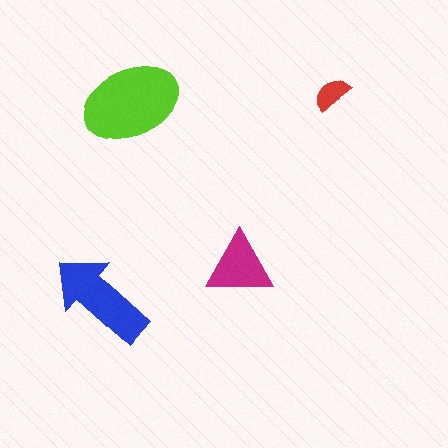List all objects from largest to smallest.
The lime ellipse, the blue arrow, the magenta triangle, the red semicircle.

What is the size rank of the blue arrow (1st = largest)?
2nd.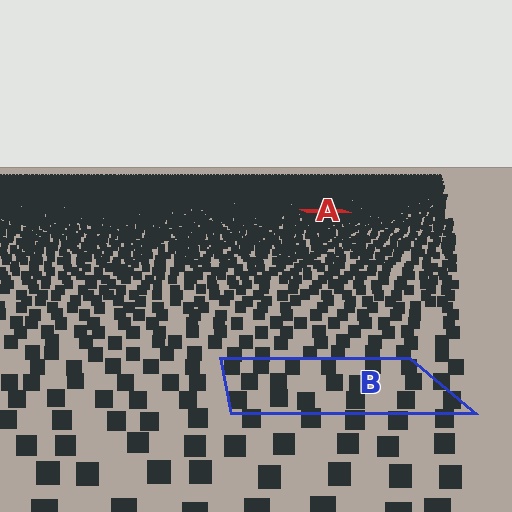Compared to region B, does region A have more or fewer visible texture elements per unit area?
Region A has more texture elements per unit area — they are packed more densely because it is farther away.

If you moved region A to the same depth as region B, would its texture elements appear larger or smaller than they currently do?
They would appear larger. At a closer depth, the same texture elements are projected at a bigger on-screen size.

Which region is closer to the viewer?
Region B is closer. The texture elements there are larger and more spread out.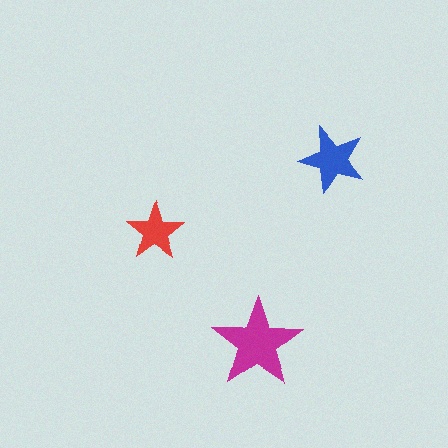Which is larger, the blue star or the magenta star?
The magenta one.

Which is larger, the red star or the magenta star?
The magenta one.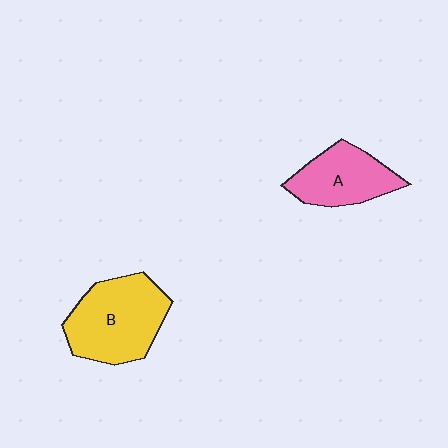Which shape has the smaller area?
Shape A (pink).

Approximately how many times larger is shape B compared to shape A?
Approximately 1.4 times.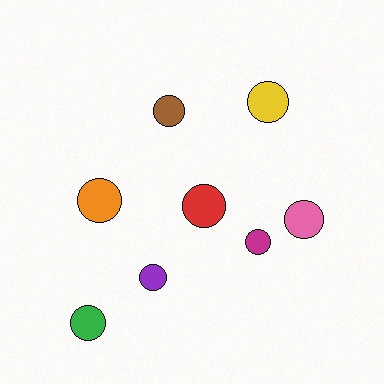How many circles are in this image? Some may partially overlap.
There are 8 circles.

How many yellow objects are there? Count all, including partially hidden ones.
There is 1 yellow object.